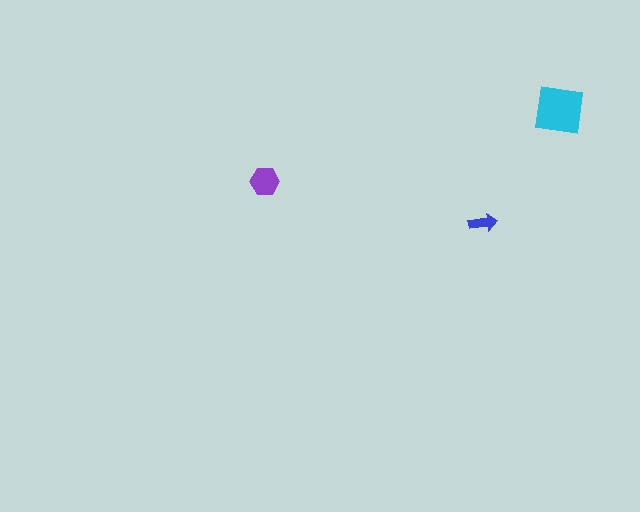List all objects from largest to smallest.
The cyan square, the purple hexagon, the blue arrow.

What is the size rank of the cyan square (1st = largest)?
1st.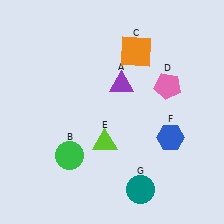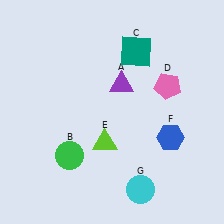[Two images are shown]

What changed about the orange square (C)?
In Image 1, C is orange. In Image 2, it changed to teal.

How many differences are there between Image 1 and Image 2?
There are 2 differences between the two images.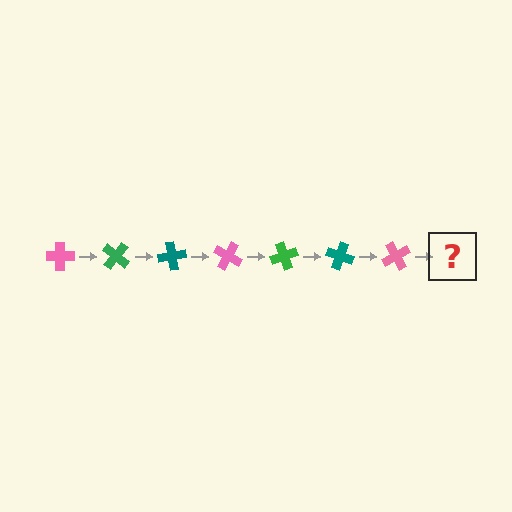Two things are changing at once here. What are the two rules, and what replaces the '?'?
The two rules are that it rotates 40 degrees each step and the color cycles through pink, green, and teal. The '?' should be a green cross, rotated 280 degrees from the start.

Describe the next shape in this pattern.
It should be a green cross, rotated 280 degrees from the start.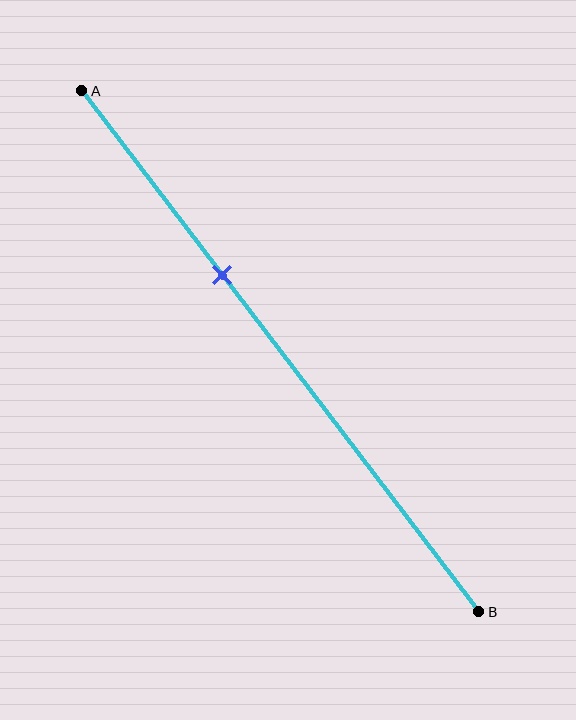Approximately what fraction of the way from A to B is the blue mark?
The blue mark is approximately 35% of the way from A to B.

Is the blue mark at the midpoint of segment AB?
No, the mark is at about 35% from A, not at the 50% midpoint.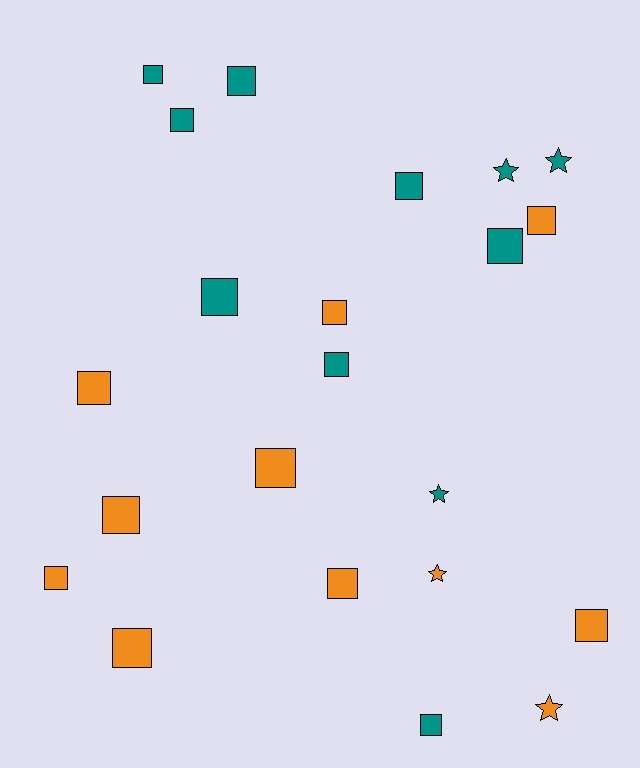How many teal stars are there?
There are 3 teal stars.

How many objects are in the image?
There are 22 objects.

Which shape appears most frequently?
Square, with 17 objects.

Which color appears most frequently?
Orange, with 11 objects.